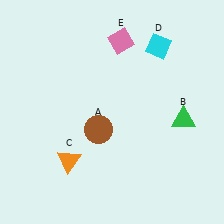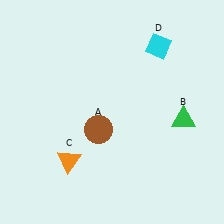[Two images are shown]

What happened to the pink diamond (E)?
The pink diamond (E) was removed in Image 2. It was in the top-right area of Image 1.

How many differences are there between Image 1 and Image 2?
There is 1 difference between the two images.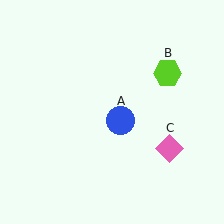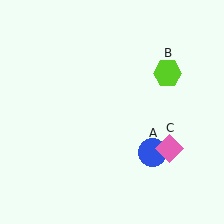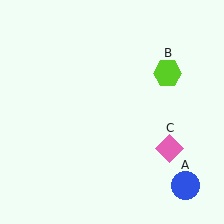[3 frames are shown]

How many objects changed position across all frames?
1 object changed position: blue circle (object A).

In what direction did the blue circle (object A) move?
The blue circle (object A) moved down and to the right.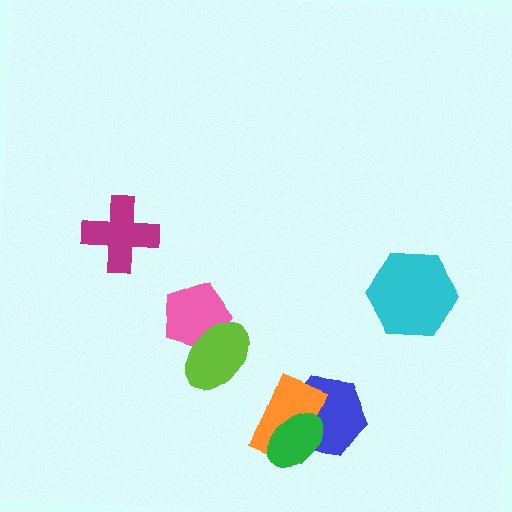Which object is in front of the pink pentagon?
The lime ellipse is in front of the pink pentagon.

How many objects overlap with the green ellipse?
2 objects overlap with the green ellipse.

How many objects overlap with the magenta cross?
0 objects overlap with the magenta cross.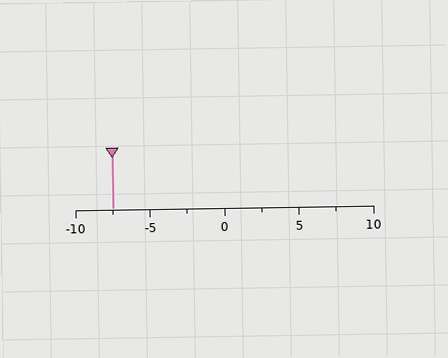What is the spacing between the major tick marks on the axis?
The major ticks are spaced 5 apart.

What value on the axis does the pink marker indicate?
The marker indicates approximately -7.5.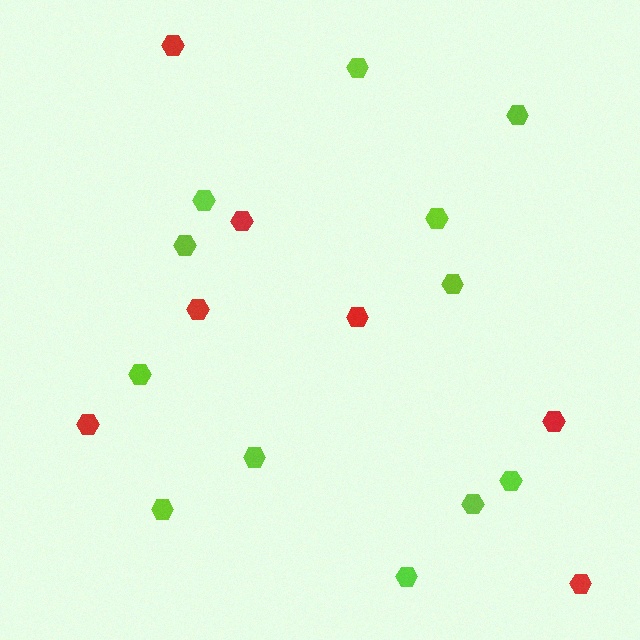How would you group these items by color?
There are 2 groups: one group of red hexagons (7) and one group of lime hexagons (12).